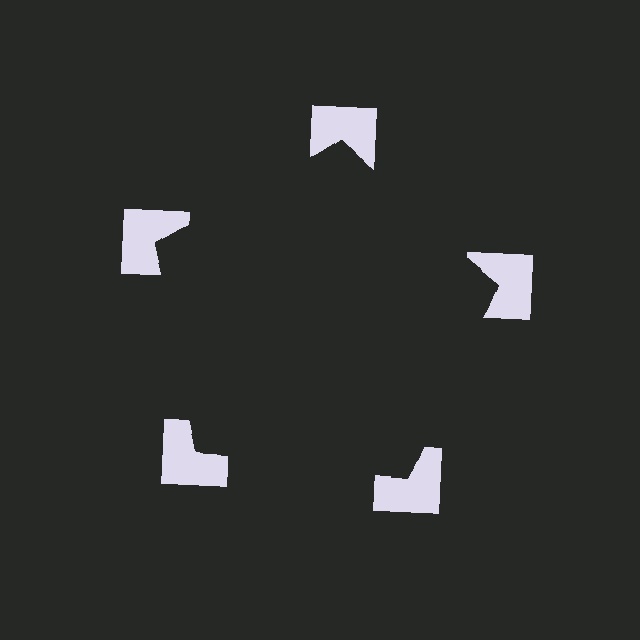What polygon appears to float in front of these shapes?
An illusory pentagon — its edges are inferred from the aligned wedge cuts in the notched squares, not physically drawn.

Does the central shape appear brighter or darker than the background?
It typically appears slightly darker than the background, even though no actual brightness change is drawn.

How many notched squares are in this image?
There are 5 — one at each vertex of the illusory pentagon.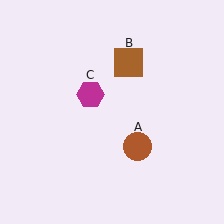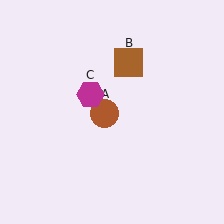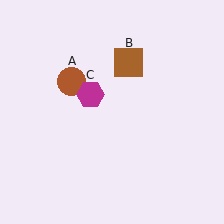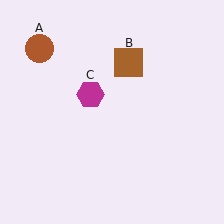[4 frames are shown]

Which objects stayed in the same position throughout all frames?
Brown square (object B) and magenta hexagon (object C) remained stationary.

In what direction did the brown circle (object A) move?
The brown circle (object A) moved up and to the left.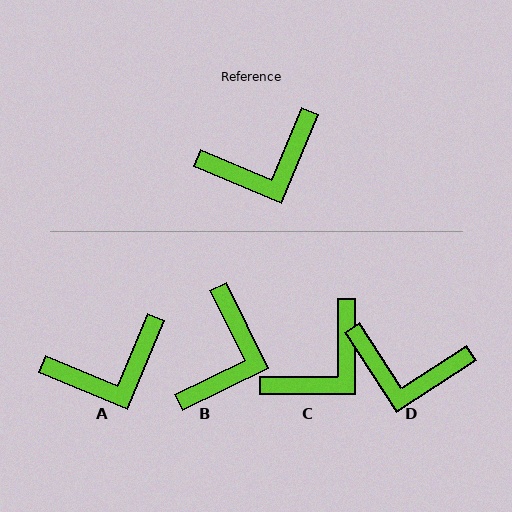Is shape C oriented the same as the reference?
No, it is off by about 22 degrees.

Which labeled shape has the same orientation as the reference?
A.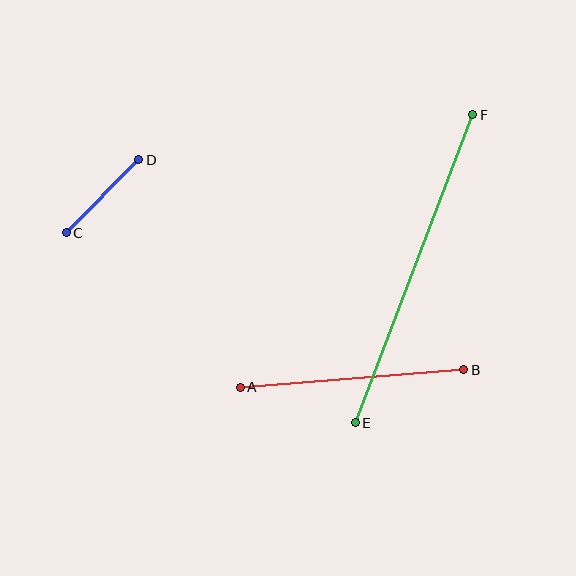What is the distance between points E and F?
The distance is approximately 330 pixels.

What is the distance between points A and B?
The distance is approximately 224 pixels.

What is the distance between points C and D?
The distance is approximately 103 pixels.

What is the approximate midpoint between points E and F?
The midpoint is at approximately (414, 269) pixels.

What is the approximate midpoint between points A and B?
The midpoint is at approximately (352, 378) pixels.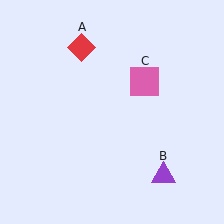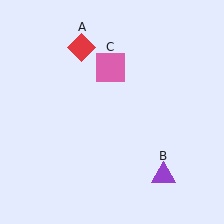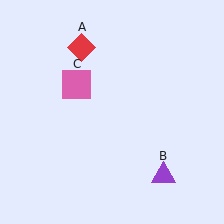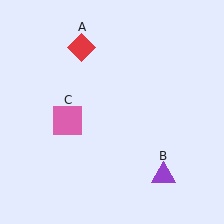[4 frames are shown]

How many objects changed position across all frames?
1 object changed position: pink square (object C).